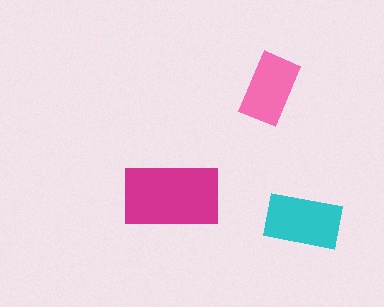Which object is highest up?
The pink rectangle is topmost.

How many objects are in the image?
There are 3 objects in the image.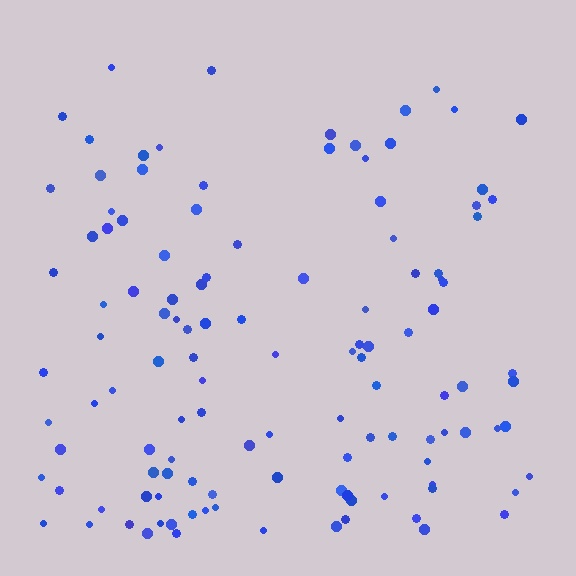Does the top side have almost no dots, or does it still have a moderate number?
Still a moderate number, just noticeably fewer than the bottom.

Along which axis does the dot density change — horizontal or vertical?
Vertical.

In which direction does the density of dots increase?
From top to bottom, with the bottom side densest.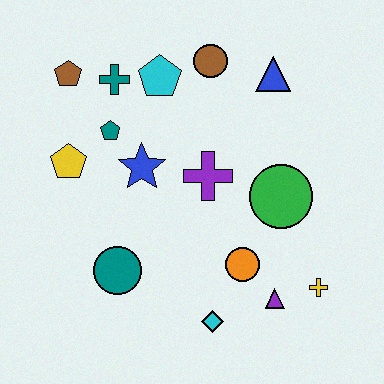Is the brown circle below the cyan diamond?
No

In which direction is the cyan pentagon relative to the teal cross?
The cyan pentagon is to the right of the teal cross.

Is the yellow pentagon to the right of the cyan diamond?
No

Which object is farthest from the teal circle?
The blue triangle is farthest from the teal circle.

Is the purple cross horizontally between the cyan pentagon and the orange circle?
Yes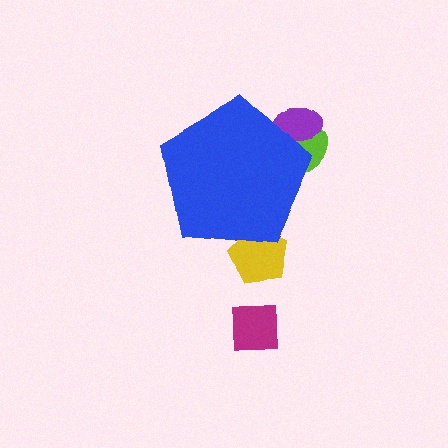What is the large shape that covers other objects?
A blue pentagon.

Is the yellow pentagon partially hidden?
Yes, the yellow pentagon is partially hidden behind the blue pentagon.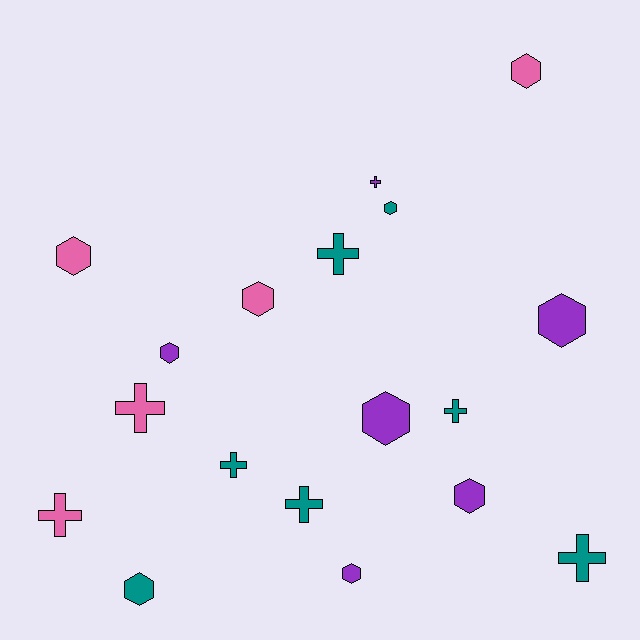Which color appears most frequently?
Teal, with 7 objects.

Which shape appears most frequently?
Hexagon, with 10 objects.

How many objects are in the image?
There are 18 objects.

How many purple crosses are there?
There is 1 purple cross.